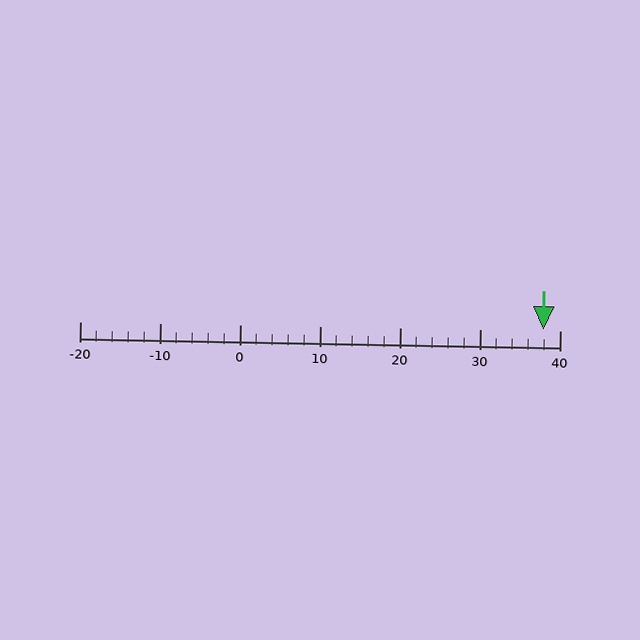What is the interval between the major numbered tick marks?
The major tick marks are spaced 10 units apart.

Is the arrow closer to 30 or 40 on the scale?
The arrow is closer to 40.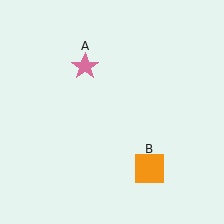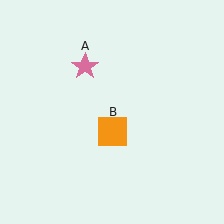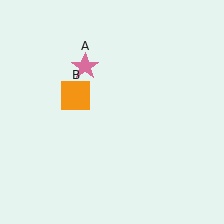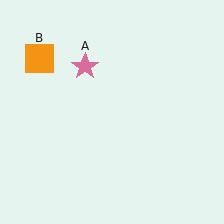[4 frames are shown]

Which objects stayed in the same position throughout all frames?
Pink star (object A) remained stationary.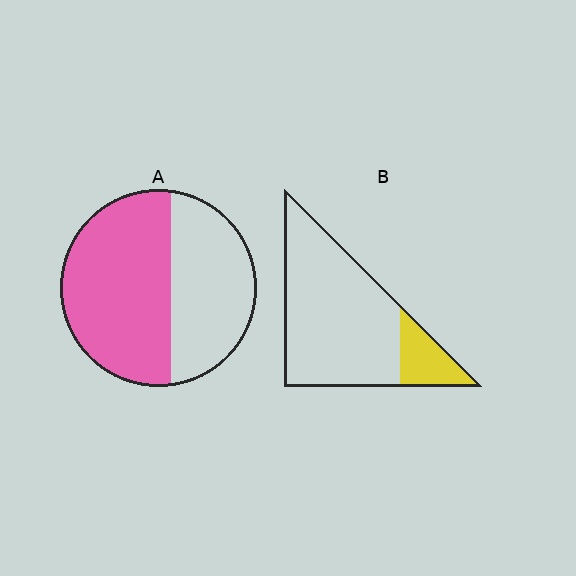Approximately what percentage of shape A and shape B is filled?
A is approximately 60% and B is approximately 15%.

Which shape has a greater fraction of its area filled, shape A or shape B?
Shape A.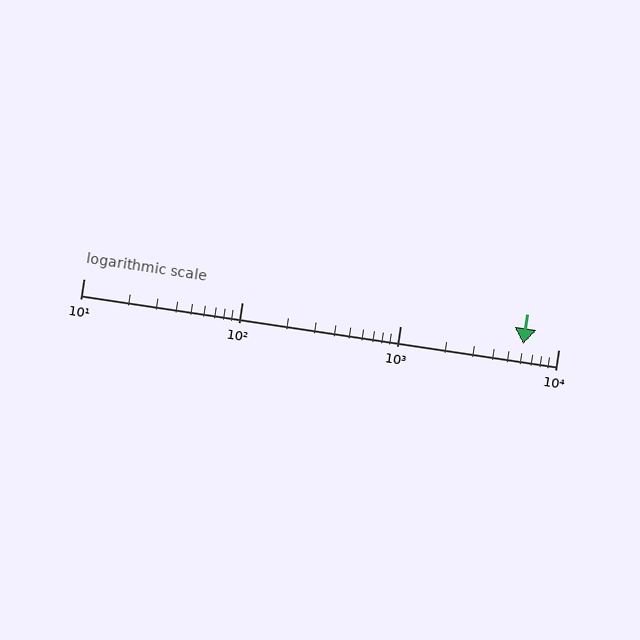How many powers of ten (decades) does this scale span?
The scale spans 3 decades, from 10 to 10000.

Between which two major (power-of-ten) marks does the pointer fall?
The pointer is between 1000 and 10000.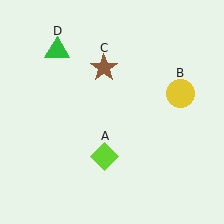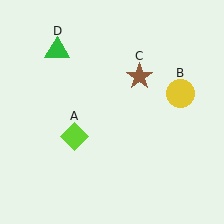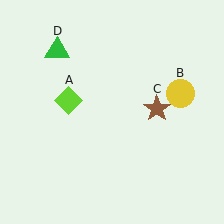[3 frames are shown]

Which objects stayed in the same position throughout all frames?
Yellow circle (object B) and green triangle (object D) remained stationary.